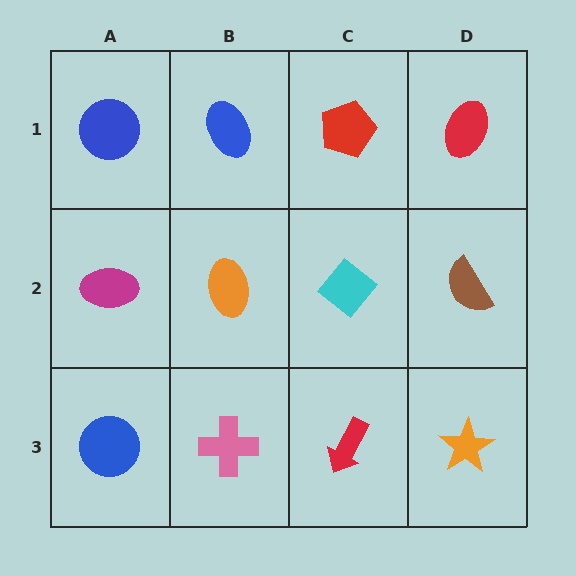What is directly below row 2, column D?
An orange star.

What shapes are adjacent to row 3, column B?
An orange ellipse (row 2, column B), a blue circle (row 3, column A), a red arrow (row 3, column C).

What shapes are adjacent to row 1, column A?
A magenta ellipse (row 2, column A), a blue ellipse (row 1, column B).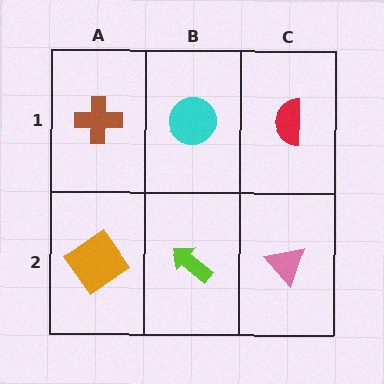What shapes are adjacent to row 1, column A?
An orange diamond (row 2, column A), a cyan circle (row 1, column B).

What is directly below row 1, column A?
An orange diamond.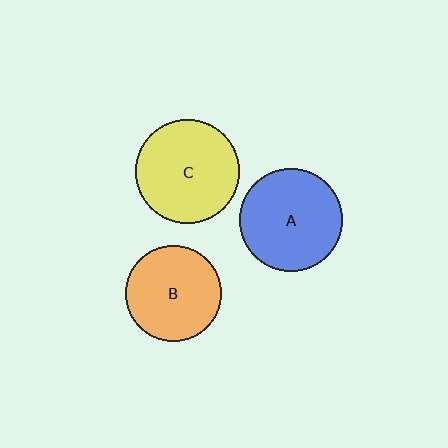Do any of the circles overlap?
No, none of the circles overlap.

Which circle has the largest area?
Circle C (yellow).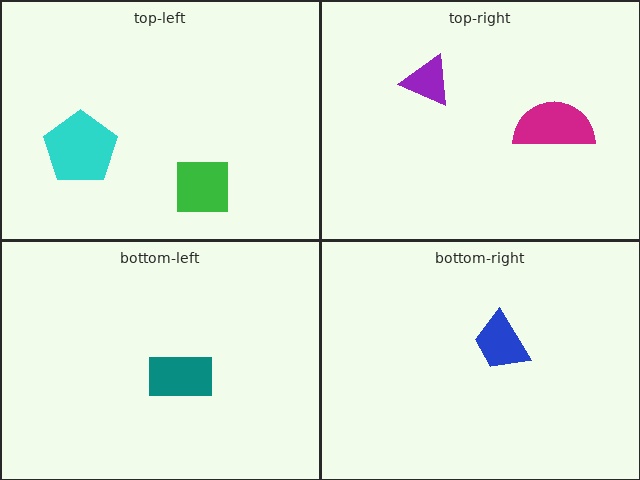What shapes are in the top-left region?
The green square, the cyan pentagon.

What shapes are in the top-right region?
The magenta semicircle, the purple triangle.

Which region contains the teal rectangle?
The bottom-left region.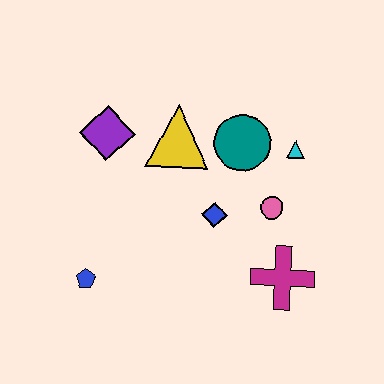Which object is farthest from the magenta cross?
The purple diamond is farthest from the magenta cross.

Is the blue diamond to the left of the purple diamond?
No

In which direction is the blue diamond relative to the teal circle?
The blue diamond is below the teal circle.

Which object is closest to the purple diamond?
The yellow triangle is closest to the purple diamond.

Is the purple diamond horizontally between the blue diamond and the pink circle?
No